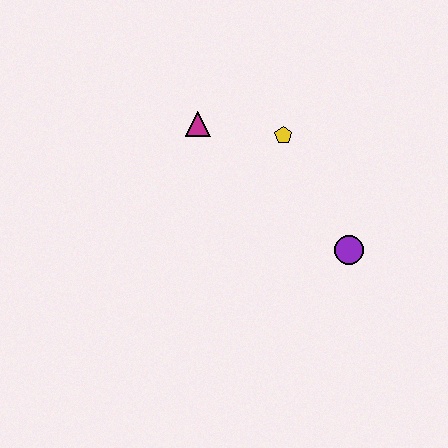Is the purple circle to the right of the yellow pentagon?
Yes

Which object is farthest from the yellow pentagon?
The purple circle is farthest from the yellow pentagon.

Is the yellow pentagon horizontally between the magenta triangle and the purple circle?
Yes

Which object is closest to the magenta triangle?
The yellow pentagon is closest to the magenta triangle.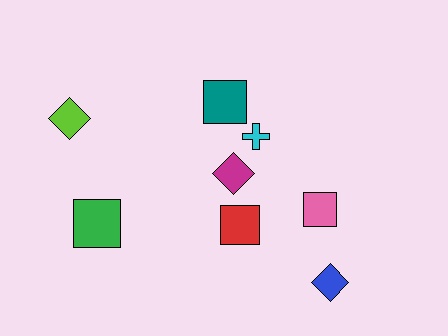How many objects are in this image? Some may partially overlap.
There are 8 objects.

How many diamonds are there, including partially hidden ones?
There are 3 diamonds.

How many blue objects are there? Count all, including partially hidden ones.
There is 1 blue object.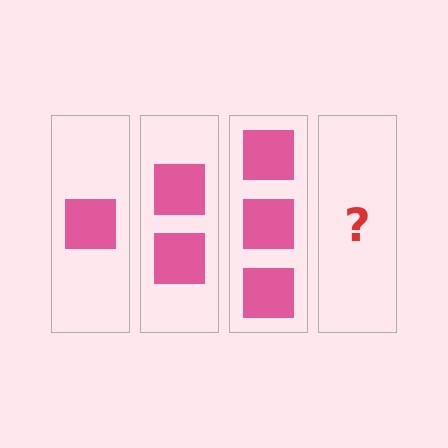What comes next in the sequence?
The next element should be 4 squares.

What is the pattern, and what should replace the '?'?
The pattern is that each step adds one more square. The '?' should be 4 squares.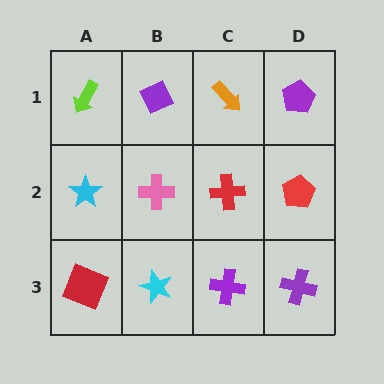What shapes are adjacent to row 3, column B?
A pink cross (row 2, column B), a red square (row 3, column A), a purple cross (row 3, column C).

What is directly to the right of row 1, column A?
A purple diamond.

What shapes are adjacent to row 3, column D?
A red pentagon (row 2, column D), a purple cross (row 3, column C).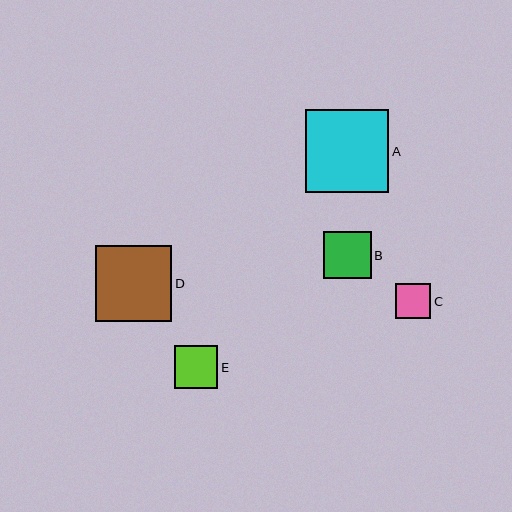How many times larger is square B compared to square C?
Square B is approximately 1.3 times the size of square C.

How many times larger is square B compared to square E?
Square B is approximately 1.1 times the size of square E.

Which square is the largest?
Square A is the largest with a size of approximately 83 pixels.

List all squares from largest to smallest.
From largest to smallest: A, D, B, E, C.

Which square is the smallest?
Square C is the smallest with a size of approximately 35 pixels.